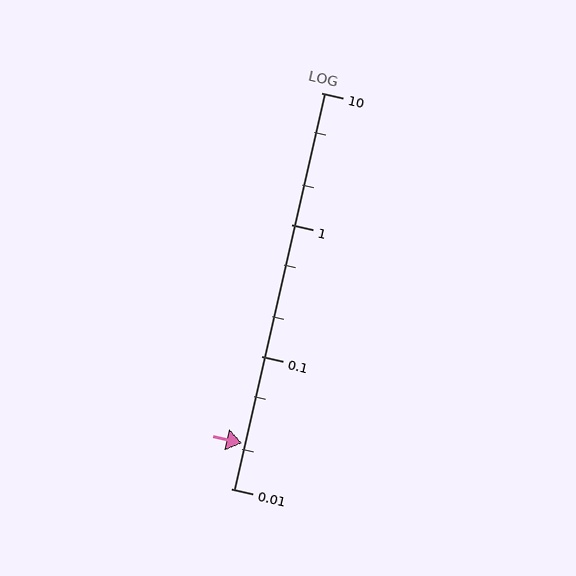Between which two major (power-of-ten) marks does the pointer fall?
The pointer is between 0.01 and 0.1.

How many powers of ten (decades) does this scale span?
The scale spans 3 decades, from 0.01 to 10.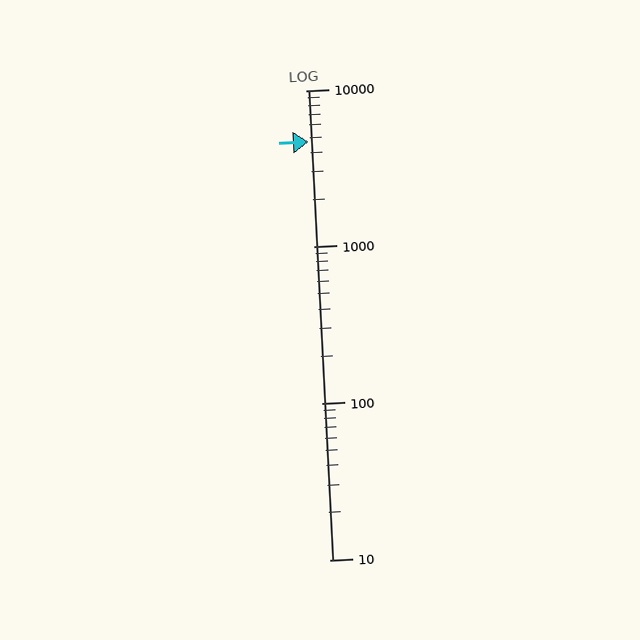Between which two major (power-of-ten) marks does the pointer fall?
The pointer is between 1000 and 10000.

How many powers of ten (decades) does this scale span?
The scale spans 3 decades, from 10 to 10000.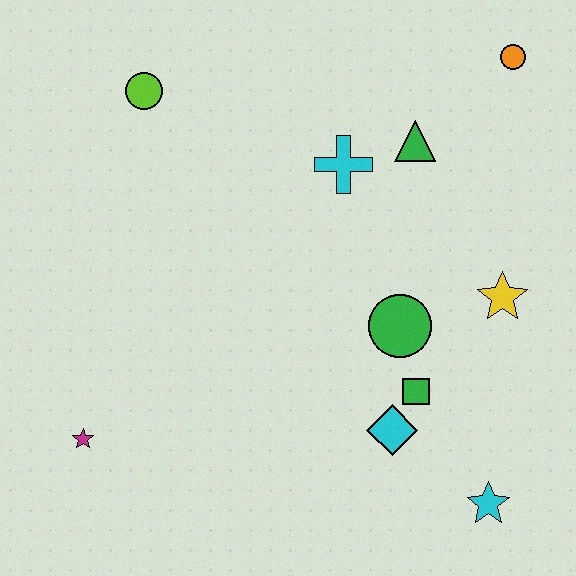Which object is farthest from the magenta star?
The orange circle is farthest from the magenta star.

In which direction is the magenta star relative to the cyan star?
The magenta star is to the left of the cyan star.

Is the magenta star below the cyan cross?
Yes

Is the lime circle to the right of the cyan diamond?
No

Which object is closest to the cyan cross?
The green triangle is closest to the cyan cross.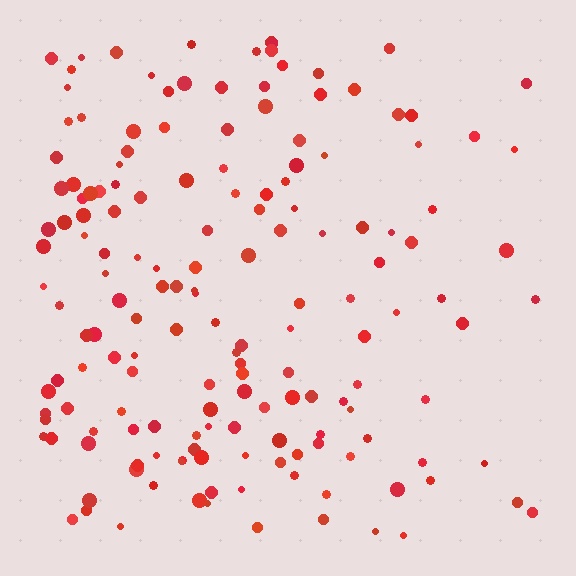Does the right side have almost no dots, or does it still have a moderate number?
Still a moderate number, just noticeably fewer than the left.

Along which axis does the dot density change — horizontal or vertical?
Horizontal.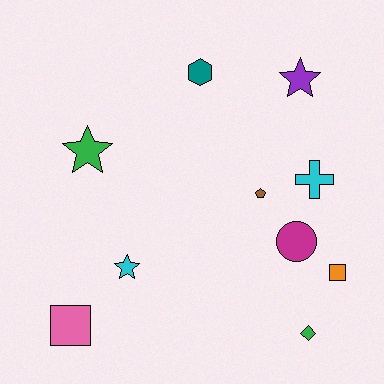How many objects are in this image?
There are 10 objects.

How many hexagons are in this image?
There is 1 hexagon.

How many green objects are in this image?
There are 2 green objects.